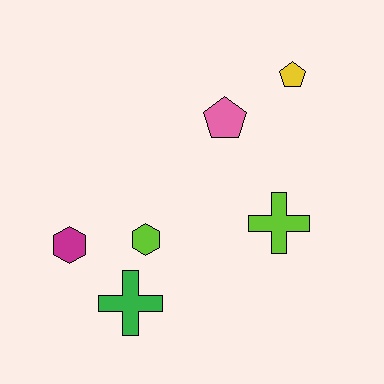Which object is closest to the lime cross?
The pink pentagon is closest to the lime cross.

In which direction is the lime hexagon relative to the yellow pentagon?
The lime hexagon is below the yellow pentagon.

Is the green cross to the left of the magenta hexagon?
No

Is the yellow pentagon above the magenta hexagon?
Yes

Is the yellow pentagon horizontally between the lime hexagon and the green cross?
No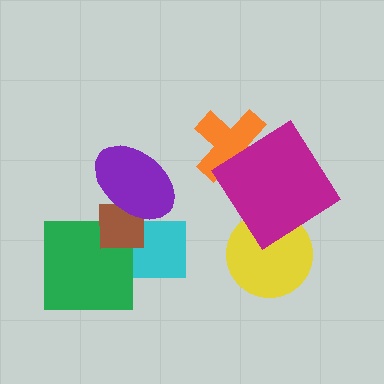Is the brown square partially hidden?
Yes, it is partially covered by another shape.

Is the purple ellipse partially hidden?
No, no other shape covers it.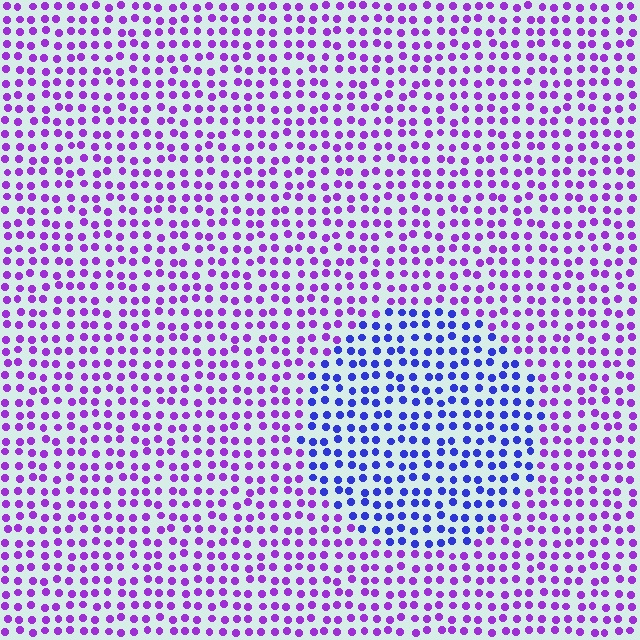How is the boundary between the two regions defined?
The boundary is defined purely by a slight shift in hue (about 44 degrees). Spacing, size, and orientation are identical on both sides.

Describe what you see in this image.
The image is filled with small purple elements in a uniform arrangement. A circle-shaped region is visible where the elements are tinted to a slightly different hue, forming a subtle color boundary.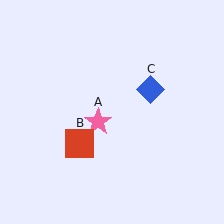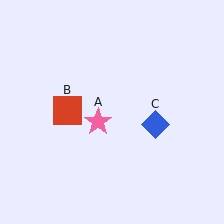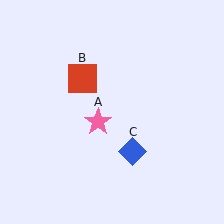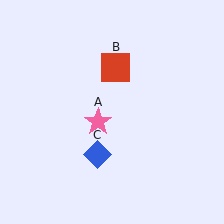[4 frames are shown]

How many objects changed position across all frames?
2 objects changed position: red square (object B), blue diamond (object C).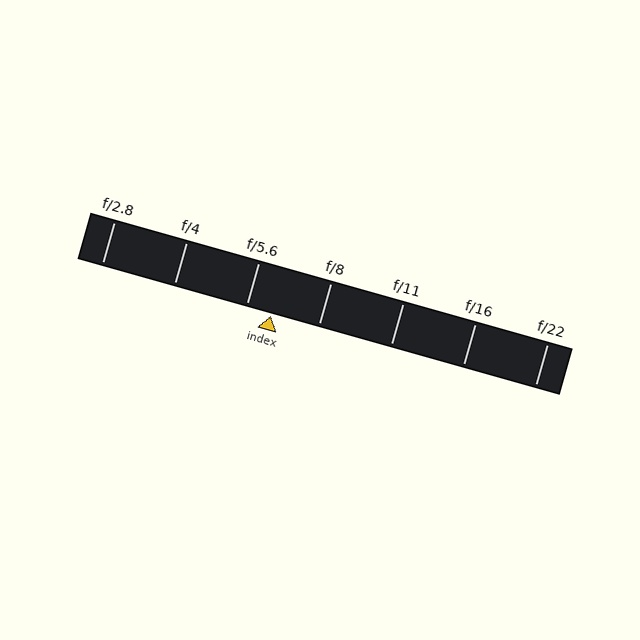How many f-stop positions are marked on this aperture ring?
There are 7 f-stop positions marked.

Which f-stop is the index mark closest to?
The index mark is closest to f/5.6.